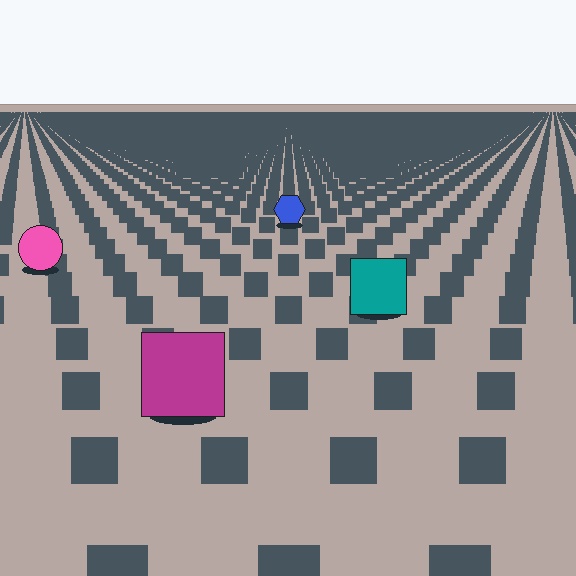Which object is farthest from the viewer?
The blue hexagon is farthest from the viewer. It appears smaller and the ground texture around it is denser.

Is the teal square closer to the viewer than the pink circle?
Yes. The teal square is closer — you can tell from the texture gradient: the ground texture is coarser near it.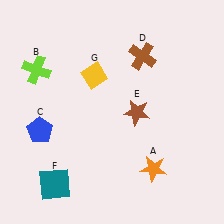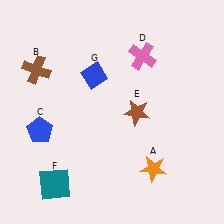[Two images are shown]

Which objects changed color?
B changed from lime to brown. D changed from brown to pink. G changed from yellow to blue.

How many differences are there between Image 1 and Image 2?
There are 3 differences between the two images.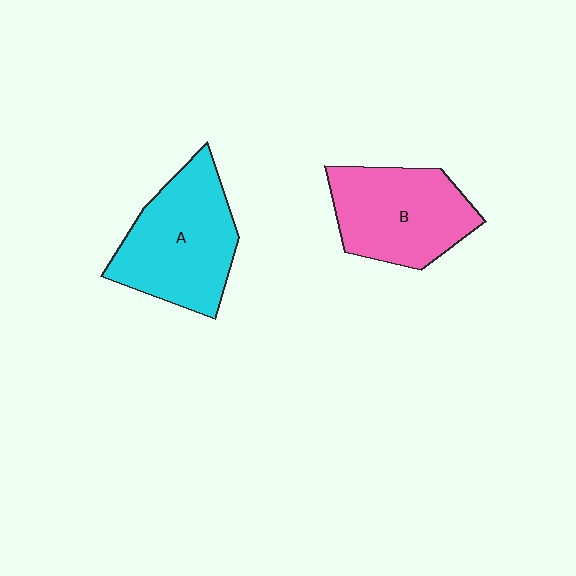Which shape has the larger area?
Shape A (cyan).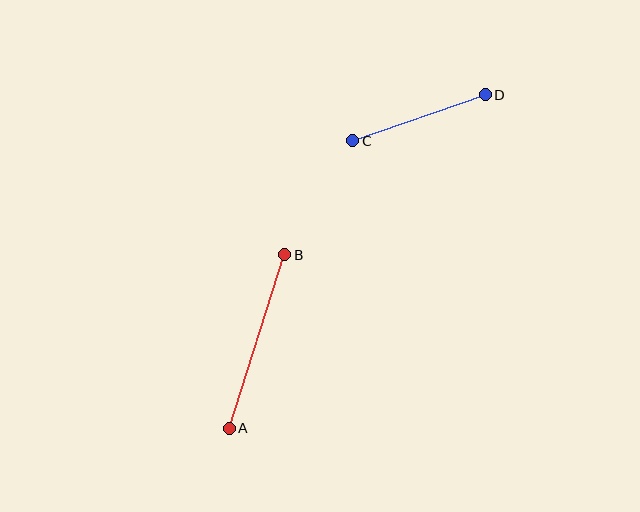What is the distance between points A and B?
The distance is approximately 183 pixels.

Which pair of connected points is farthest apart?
Points A and B are farthest apart.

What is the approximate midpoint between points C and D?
The midpoint is at approximately (419, 118) pixels.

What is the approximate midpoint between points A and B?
The midpoint is at approximately (257, 342) pixels.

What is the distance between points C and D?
The distance is approximately 140 pixels.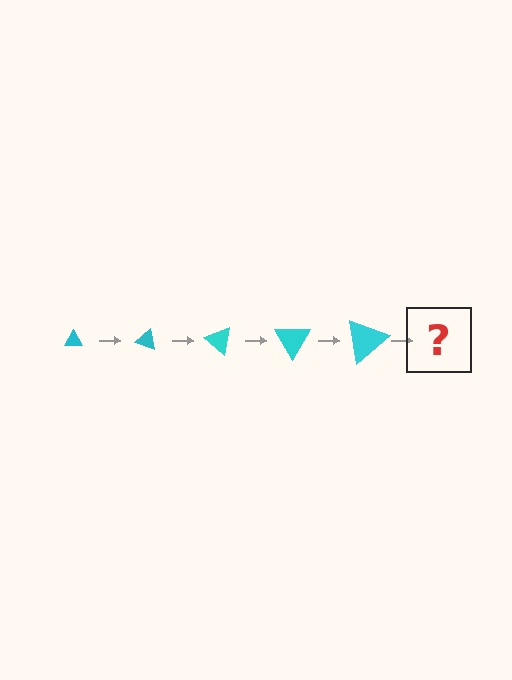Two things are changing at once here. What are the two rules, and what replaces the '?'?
The two rules are that the triangle grows larger each step and it rotates 20 degrees each step. The '?' should be a triangle, larger than the previous one and rotated 100 degrees from the start.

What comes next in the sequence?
The next element should be a triangle, larger than the previous one and rotated 100 degrees from the start.